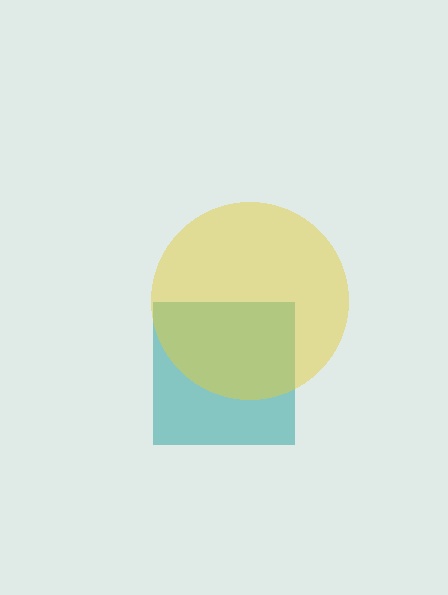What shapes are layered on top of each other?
The layered shapes are: a teal square, a yellow circle.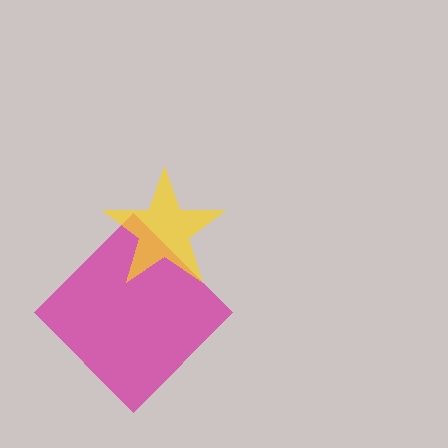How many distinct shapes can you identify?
There are 2 distinct shapes: a magenta diamond, a yellow star.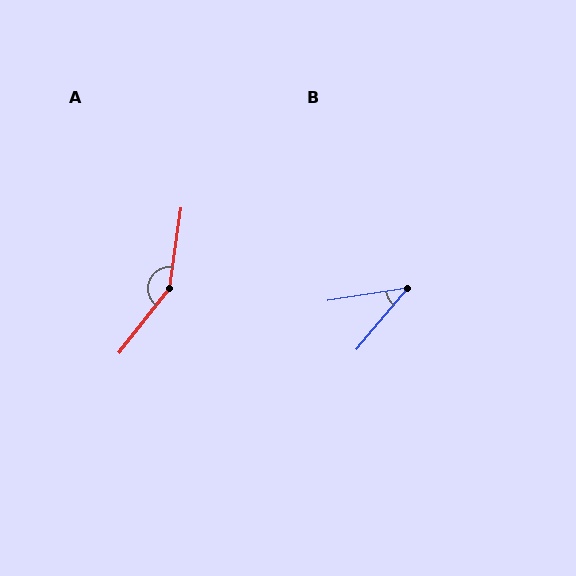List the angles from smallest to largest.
B (42°), A (150°).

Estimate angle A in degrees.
Approximately 150 degrees.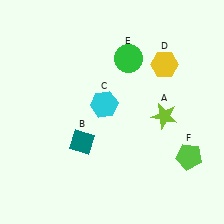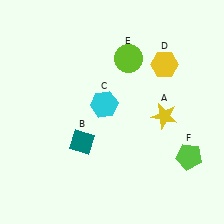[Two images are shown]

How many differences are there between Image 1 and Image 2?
There are 2 differences between the two images.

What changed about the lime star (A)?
In Image 1, A is lime. In Image 2, it changed to yellow.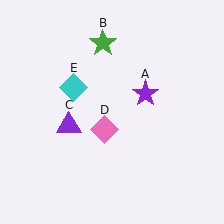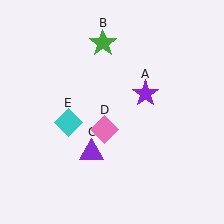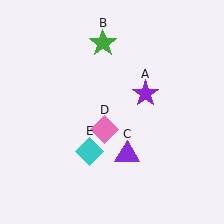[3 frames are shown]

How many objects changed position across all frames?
2 objects changed position: purple triangle (object C), cyan diamond (object E).